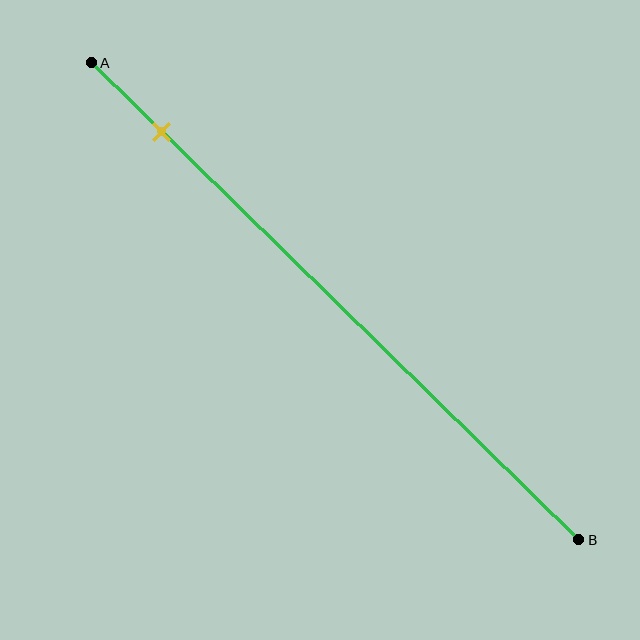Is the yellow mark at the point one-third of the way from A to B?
No, the mark is at about 15% from A, not at the 33% one-third point.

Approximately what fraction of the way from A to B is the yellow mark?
The yellow mark is approximately 15% of the way from A to B.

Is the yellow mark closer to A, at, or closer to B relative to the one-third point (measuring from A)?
The yellow mark is closer to point A than the one-third point of segment AB.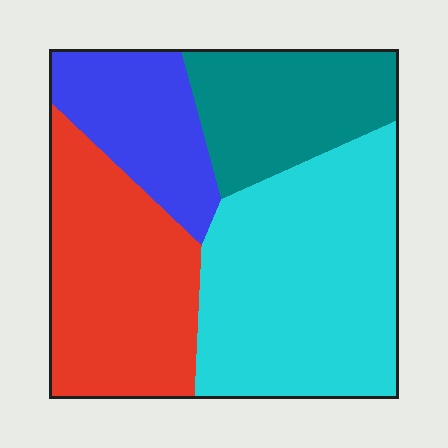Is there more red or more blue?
Red.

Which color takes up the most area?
Cyan, at roughly 40%.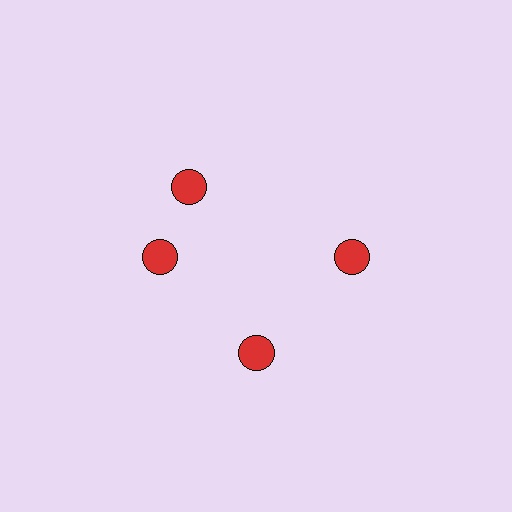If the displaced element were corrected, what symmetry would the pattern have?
It would have 4-fold rotational symmetry — the pattern would map onto itself every 90 degrees.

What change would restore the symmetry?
The symmetry would be restored by rotating it back into even spacing with its neighbors so that all 4 circles sit at equal angles and equal distance from the center.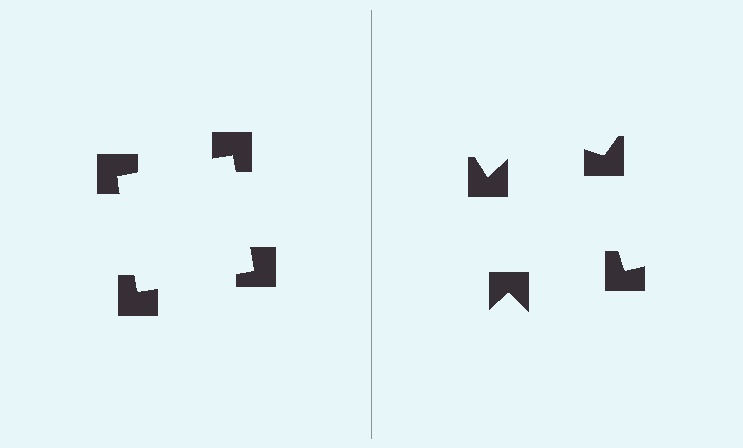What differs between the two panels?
The notched squares are positioned identically on both sides; only the wedge orientations differ. On the left they align to a square; on the right they are misaligned.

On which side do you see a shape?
An illusory square appears on the left side. On the right side the wedge cuts are rotated, so no coherent shape forms.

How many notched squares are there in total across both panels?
8 — 4 on each side.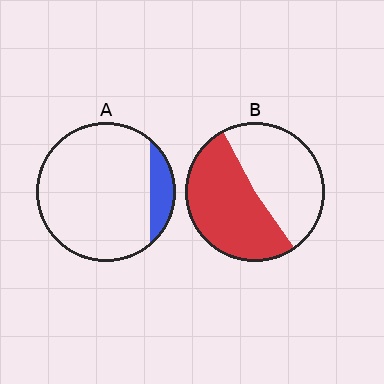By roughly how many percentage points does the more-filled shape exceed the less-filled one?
By roughly 40 percentage points (B over A).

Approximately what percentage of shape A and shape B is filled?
A is approximately 15% and B is approximately 50%.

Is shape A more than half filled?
No.